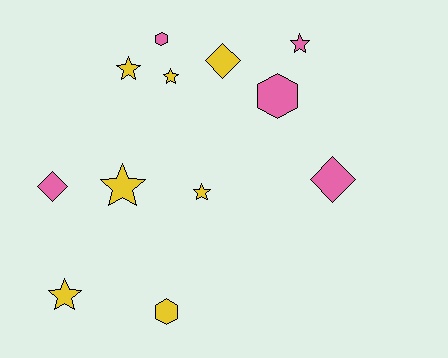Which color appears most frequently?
Yellow, with 7 objects.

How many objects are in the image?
There are 12 objects.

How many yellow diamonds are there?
There is 1 yellow diamond.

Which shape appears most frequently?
Star, with 6 objects.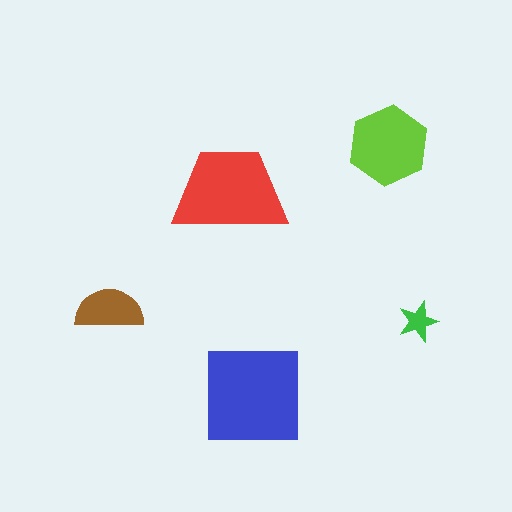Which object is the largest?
The blue square.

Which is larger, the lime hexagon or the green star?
The lime hexagon.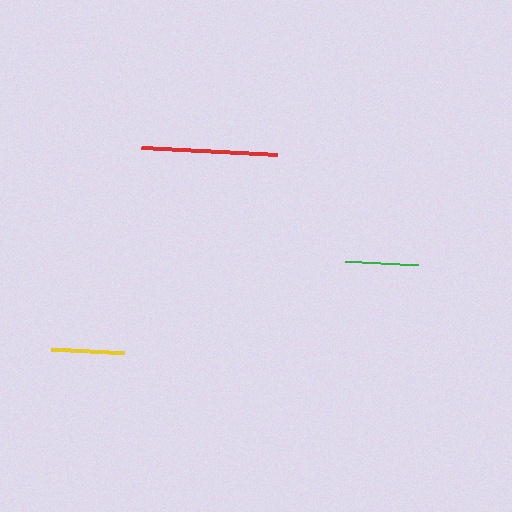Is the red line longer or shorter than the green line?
The red line is longer than the green line.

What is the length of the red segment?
The red segment is approximately 136 pixels long.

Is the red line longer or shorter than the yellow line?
The red line is longer than the yellow line.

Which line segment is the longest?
The red line is the longest at approximately 136 pixels.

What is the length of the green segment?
The green segment is approximately 73 pixels long.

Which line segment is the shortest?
The green line is the shortest at approximately 73 pixels.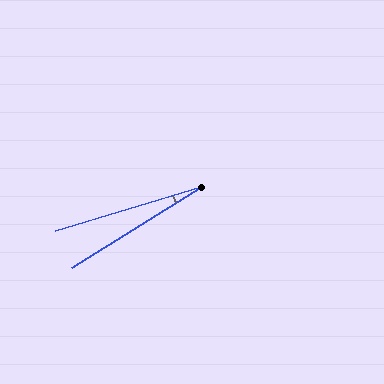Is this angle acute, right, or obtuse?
It is acute.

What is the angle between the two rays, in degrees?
Approximately 15 degrees.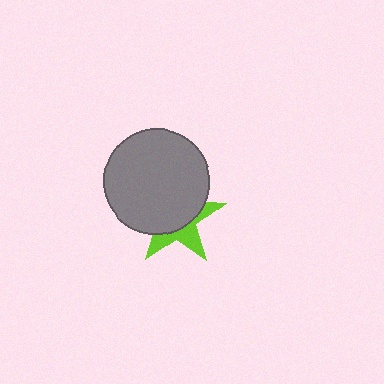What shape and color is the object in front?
The object in front is a gray circle.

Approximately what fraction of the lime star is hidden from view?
Roughly 62% of the lime star is hidden behind the gray circle.